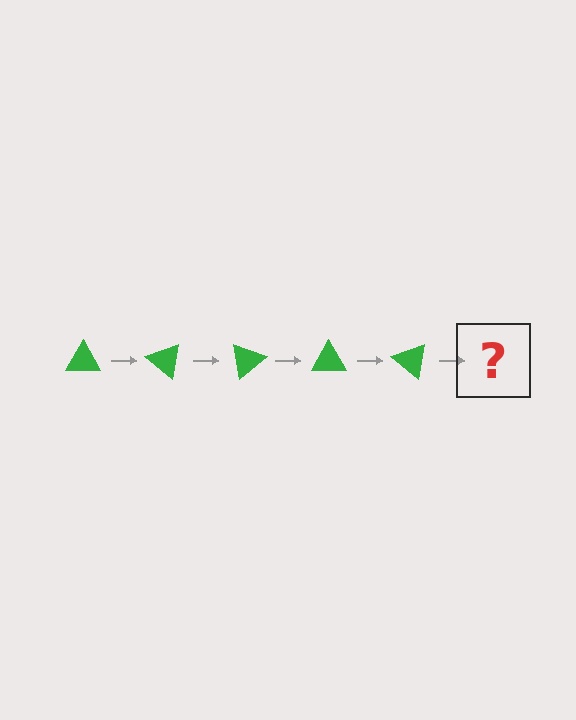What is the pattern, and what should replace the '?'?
The pattern is that the triangle rotates 40 degrees each step. The '?' should be a green triangle rotated 200 degrees.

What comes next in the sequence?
The next element should be a green triangle rotated 200 degrees.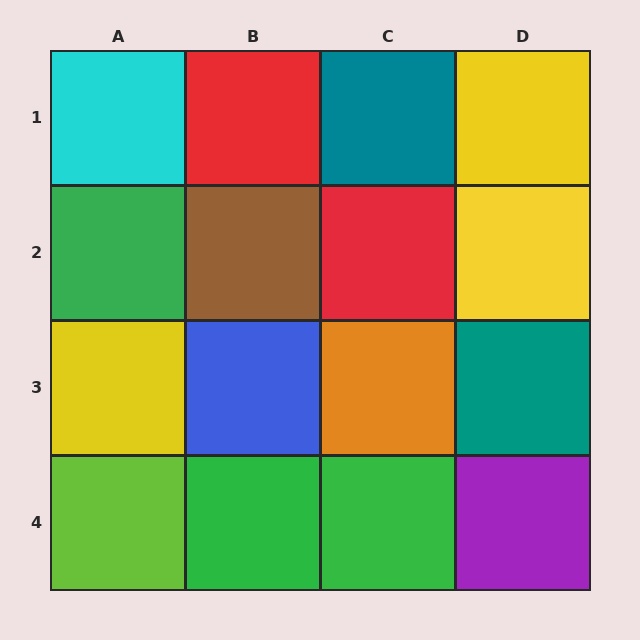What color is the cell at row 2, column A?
Green.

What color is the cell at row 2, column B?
Brown.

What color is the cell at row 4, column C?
Green.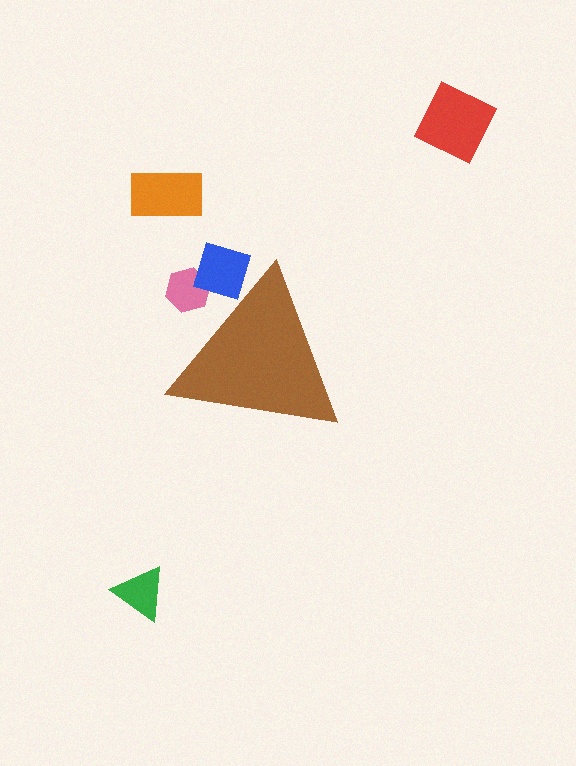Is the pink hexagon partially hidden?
Yes, the pink hexagon is partially hidden behind the brown triangle.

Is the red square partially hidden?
No, the red square is fully visible.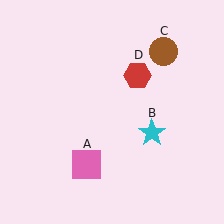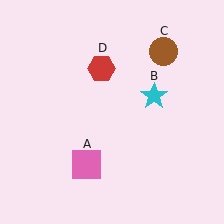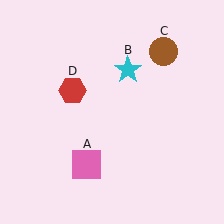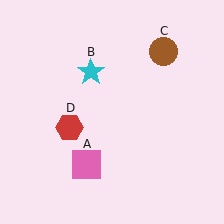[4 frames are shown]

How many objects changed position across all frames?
2 objects changed position: cyan star (object B), red hexagon (object D).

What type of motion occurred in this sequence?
The cyan star (object B), red hexagon (object D) rotated counterclockwise around the center of the scene.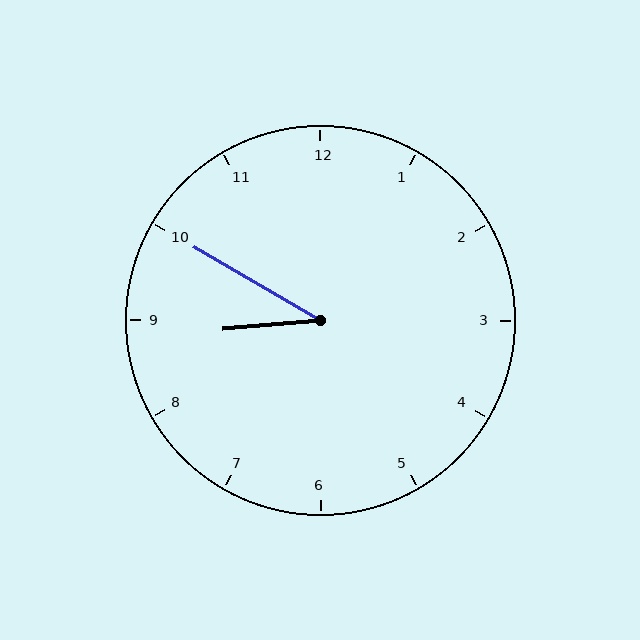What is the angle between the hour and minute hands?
Approximately 35 degrees.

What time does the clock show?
8:50.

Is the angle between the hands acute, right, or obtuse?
It is acute.